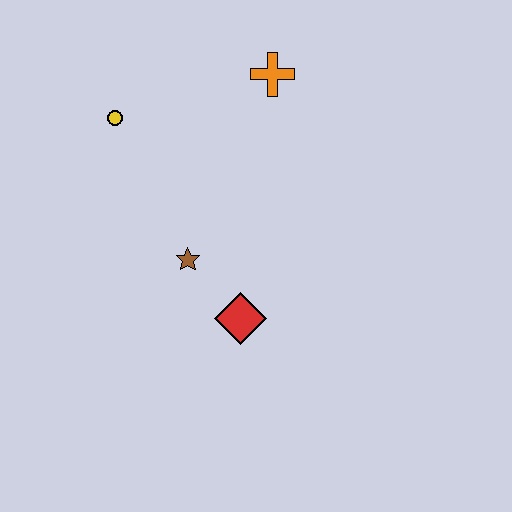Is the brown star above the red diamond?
Yes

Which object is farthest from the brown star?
The orange cross is farthest from the brown star.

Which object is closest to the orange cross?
The yellow circle is closest to the orange cross.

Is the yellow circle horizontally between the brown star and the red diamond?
No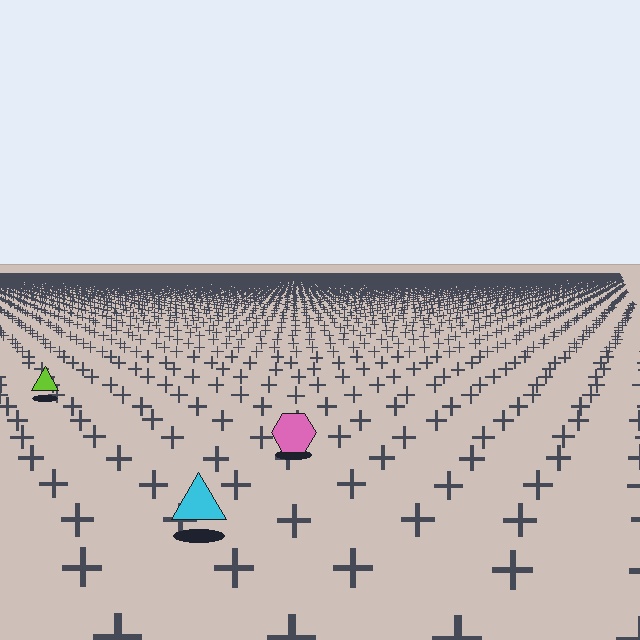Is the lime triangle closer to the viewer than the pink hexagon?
No. The pink hexagon is closer — you can tell from the texture gradient: the ground texture is coarser near it.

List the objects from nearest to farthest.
From nearest to farthest: the cyan triangle, the pink hexagon, the lime triangle.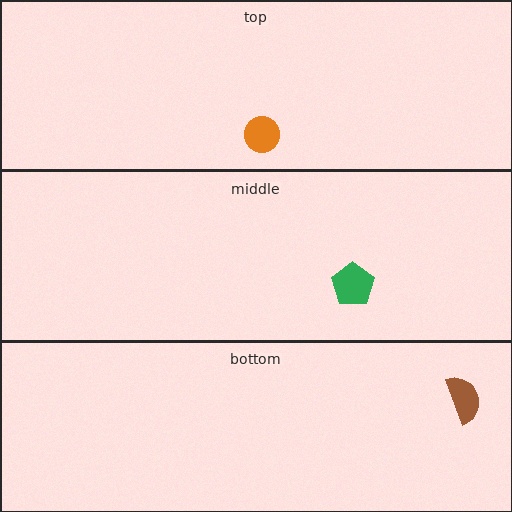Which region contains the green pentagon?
The middle region.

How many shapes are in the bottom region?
1.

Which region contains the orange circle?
The top region.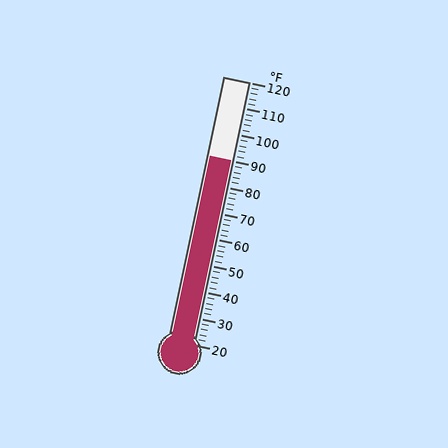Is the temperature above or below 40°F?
The temperature is above 40°F.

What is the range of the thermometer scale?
The thermometer scale ranges from 20°F to 120°F.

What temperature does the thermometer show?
The thermometer shows approximately 90°F.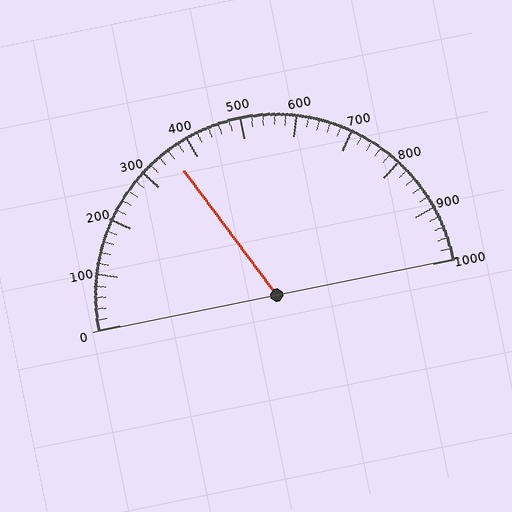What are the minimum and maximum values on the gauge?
The gauge ranges from 0 to 1000.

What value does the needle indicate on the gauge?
The needle indicates approximately 360.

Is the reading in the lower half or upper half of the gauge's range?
The reading is in the lower half of the range (0 to 1000).